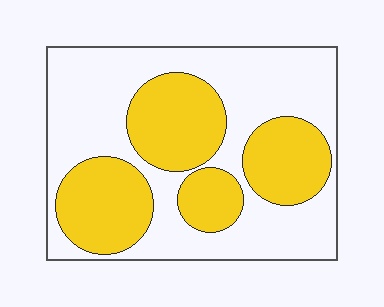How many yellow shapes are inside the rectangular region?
4.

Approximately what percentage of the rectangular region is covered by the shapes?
Approximately 40%.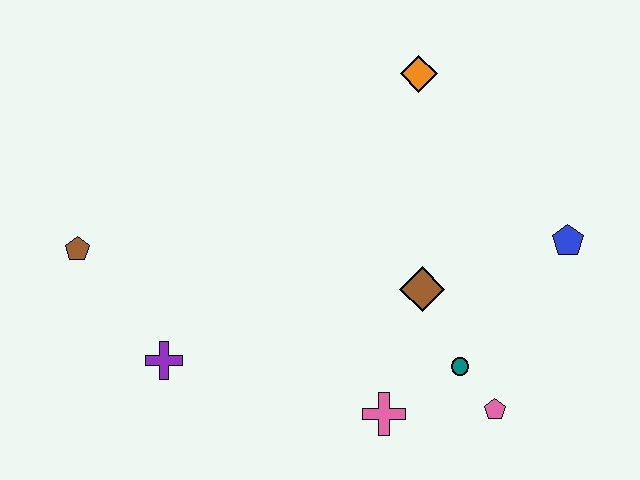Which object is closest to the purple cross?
The brown pentagon is closest to the purple cross.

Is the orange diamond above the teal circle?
Yes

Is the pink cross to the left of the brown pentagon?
No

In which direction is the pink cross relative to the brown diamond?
The pink cross is below the brown diamond.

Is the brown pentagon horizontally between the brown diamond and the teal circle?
No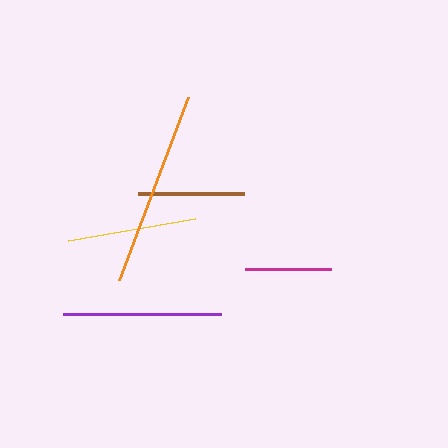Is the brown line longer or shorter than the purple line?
The purple line is longer than the brown line.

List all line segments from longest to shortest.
From longest to shortest: orange, purple, yellow, brown, magenta.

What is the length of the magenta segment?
The magenta segment is approximately 86 pixels long.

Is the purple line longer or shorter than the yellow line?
The purple line is longer than the yellow line.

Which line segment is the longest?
The orange line is the longest at approximately 196 pixels.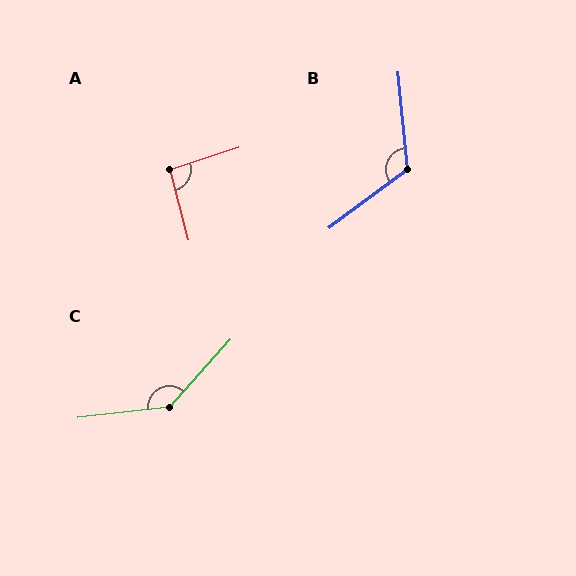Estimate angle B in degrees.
Approximately 121 degrees.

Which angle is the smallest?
A, at approximately 93 degrees.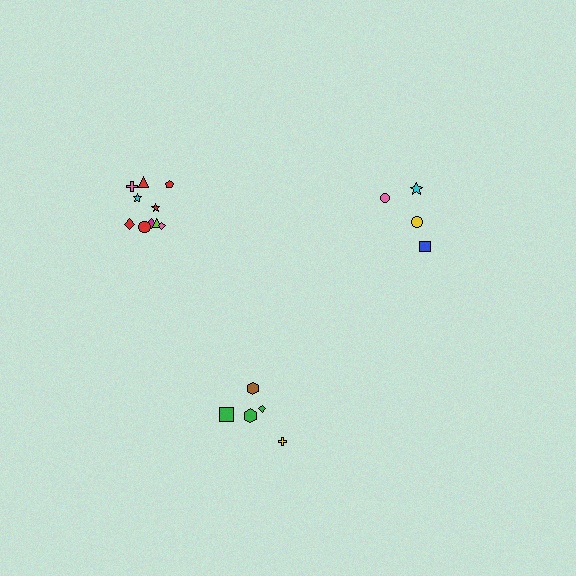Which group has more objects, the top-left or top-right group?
The top-left group.